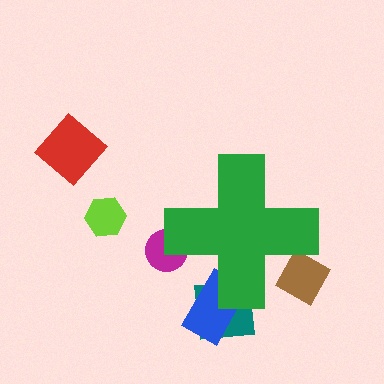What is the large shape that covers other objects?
A green cross.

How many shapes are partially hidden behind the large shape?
4 shapes are partially hidden.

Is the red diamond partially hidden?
No, the red diamond is fully visible.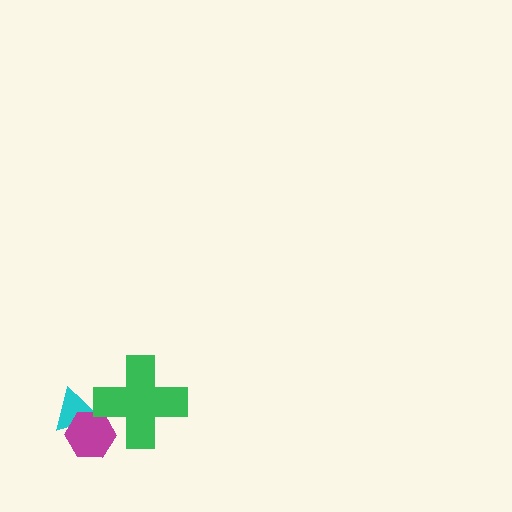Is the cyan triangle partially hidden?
Yes, it is partially covered by another shape.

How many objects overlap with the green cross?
1 object overlaps with the green cross.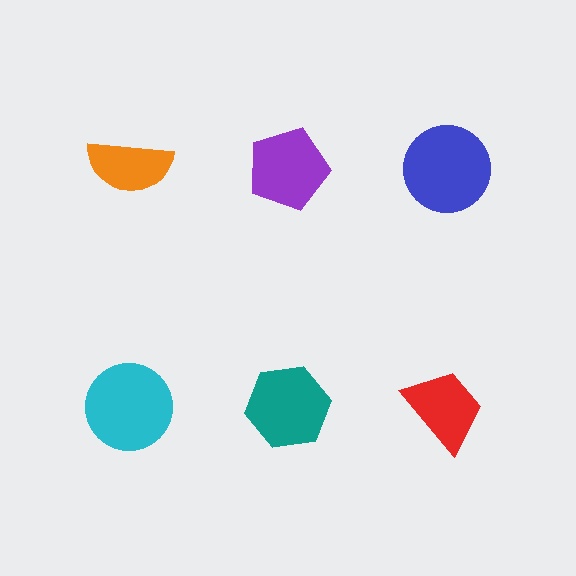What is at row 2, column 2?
A teal hexagon.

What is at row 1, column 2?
A purple pentagon.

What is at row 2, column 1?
A cyan circle.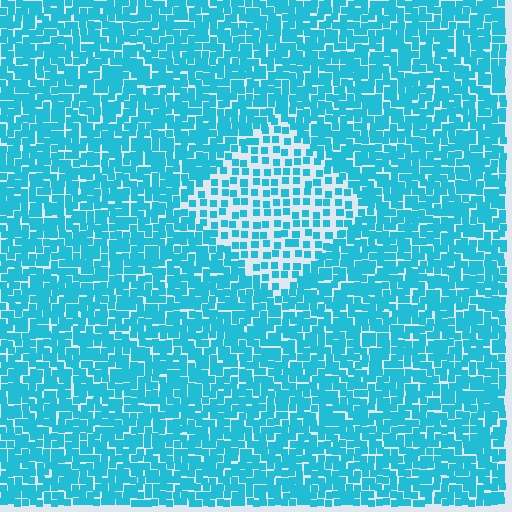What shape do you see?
I see a diamond.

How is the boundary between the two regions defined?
The boundary is defined by a change in element density (approximately 2.1x ratio). All elements are the same color, size, and shape.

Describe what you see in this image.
The image contains small cyan elements arranged at two different densities. A diamond-shaped region is visible where the elements are less densely packed than the surrounding area.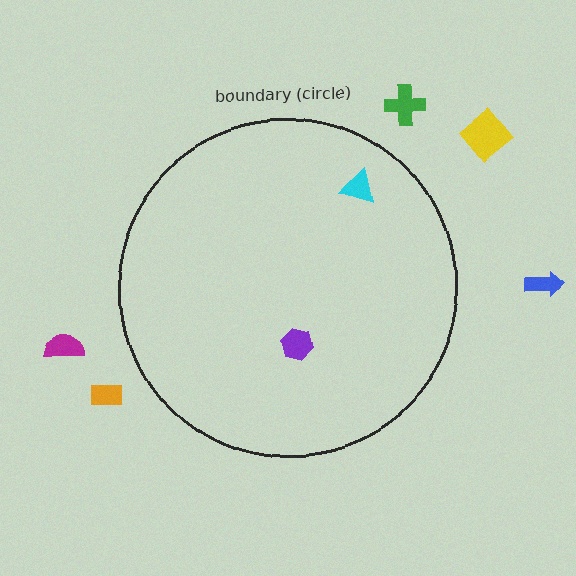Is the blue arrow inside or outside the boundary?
Outside.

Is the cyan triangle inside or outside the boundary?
Inside.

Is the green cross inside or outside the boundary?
Outside.